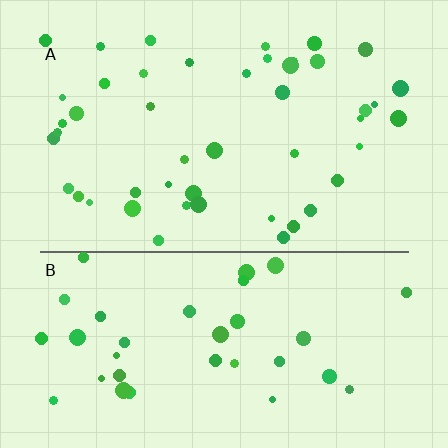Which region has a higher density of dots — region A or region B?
A (the top).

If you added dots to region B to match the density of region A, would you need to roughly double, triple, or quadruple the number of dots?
Approximately double.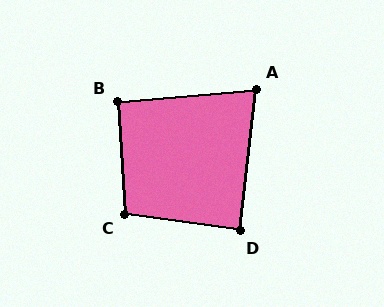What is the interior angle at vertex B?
Approximately 91 degrees (approximately right).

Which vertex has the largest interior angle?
C, at approximately 102 degrees.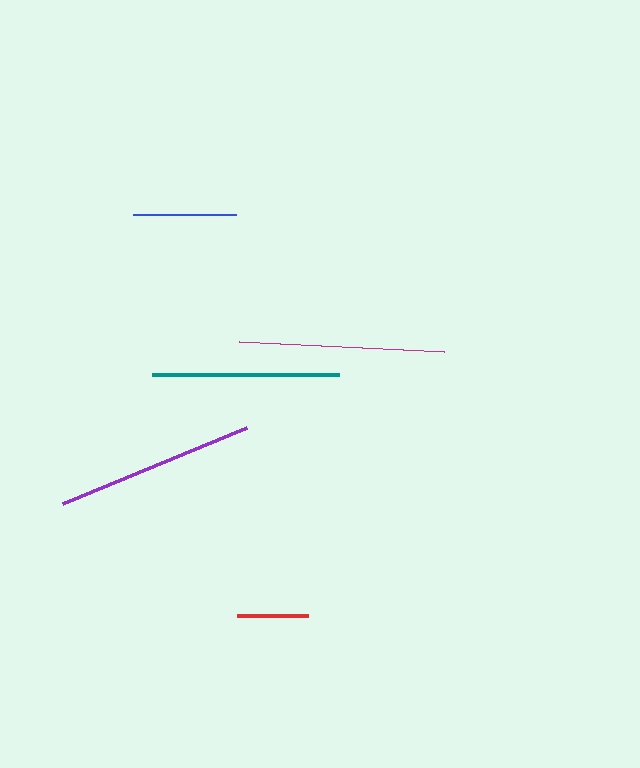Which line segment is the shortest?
The red line is the shortest at approximately 71 pixels.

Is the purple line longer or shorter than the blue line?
The purple line is longer than the blue line.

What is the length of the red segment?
The red segment is approximately 71 pixels long.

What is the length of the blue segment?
The blue segment is approximately 103 pixels long.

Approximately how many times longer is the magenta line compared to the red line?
The magenta line is approximately 2.9 times the length of the red line.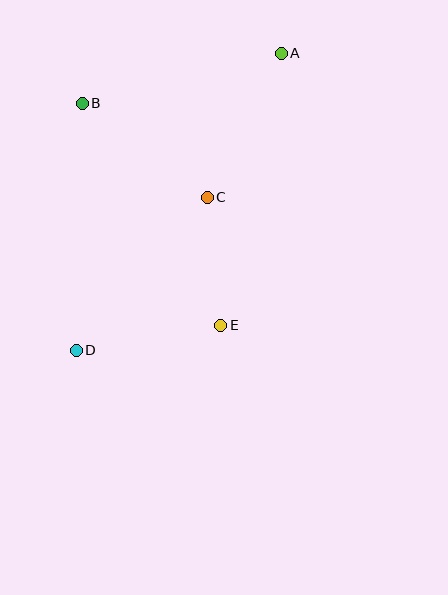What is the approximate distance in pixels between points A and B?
The distance between A and B is approximately 205 pixels.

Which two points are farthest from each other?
Points A and D are farthest from each other.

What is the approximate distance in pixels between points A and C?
The distance between A and C is approximately 162 pixels.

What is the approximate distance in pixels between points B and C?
The distance between B and C is approximately 156 pixels.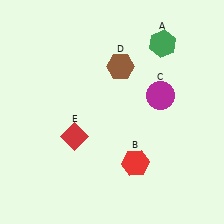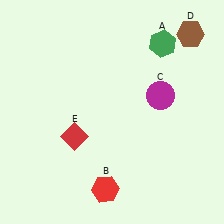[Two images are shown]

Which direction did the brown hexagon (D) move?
The brown hexagon (D) moved right.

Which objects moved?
The objects that moved are: the red hexagon (B), the brown hexagon (D).